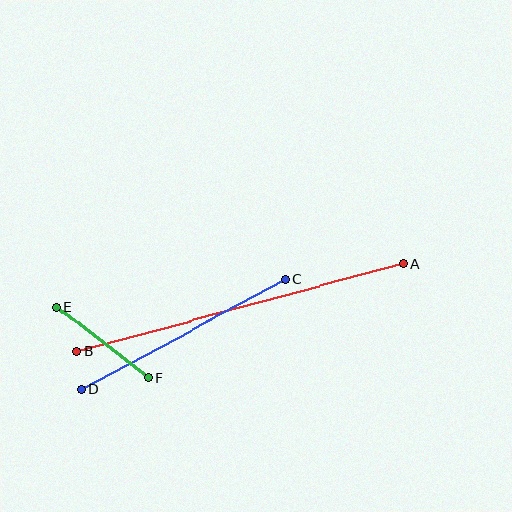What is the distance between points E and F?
The distance is approximately 116 pixels.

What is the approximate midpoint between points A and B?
The midpoint is at approximately (240, 308) pixels.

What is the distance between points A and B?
The distance is approximately 338 pixels.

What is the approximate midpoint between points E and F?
The midpoint is at approximately (102, 342) pixels.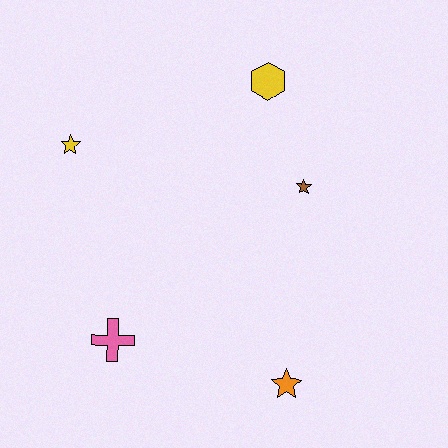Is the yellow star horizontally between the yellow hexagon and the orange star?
No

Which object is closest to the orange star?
The pink cross is closest to the orange star.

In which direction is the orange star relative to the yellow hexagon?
The orange star is below the yellow hexagon.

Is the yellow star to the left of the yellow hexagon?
Yes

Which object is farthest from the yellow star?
The orange star is farthest from the yellow star.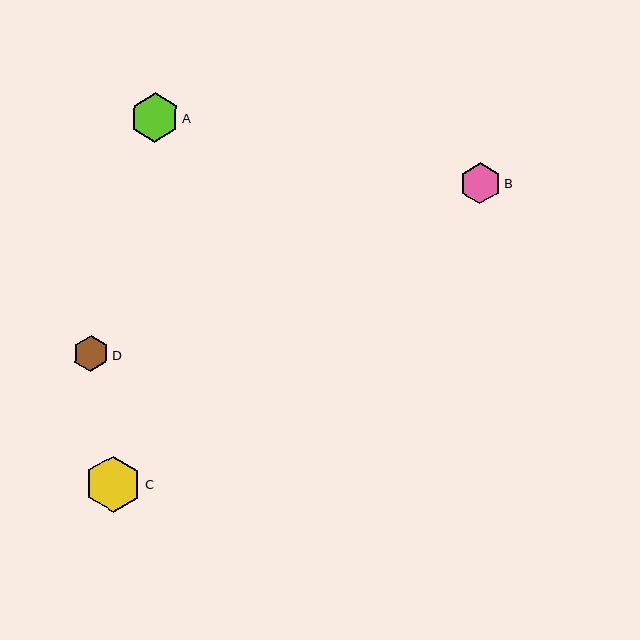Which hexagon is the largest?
Hexagon C is the largest with a size of approximately 57 pixels.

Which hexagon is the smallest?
Hexagon D is the smallest with a size of approximately 36 pixels.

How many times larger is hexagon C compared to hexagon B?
Hexagon C is approximately 1.4 times the size of hexagon B.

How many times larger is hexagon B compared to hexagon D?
Hexagon B is approximately 1.1 times the size of hexagon D.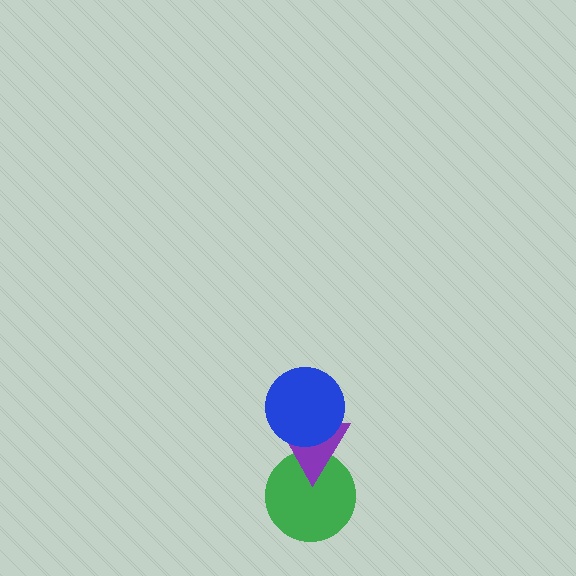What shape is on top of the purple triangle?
The blue circle is on top of the purple triangle.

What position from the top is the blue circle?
The blue circle is 1st from the top.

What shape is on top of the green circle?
The purple triangle is on top of the green circle.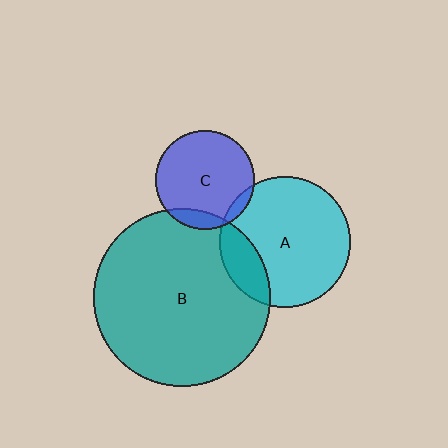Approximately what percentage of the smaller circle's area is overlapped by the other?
Approximately 5%.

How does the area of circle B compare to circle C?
Approximately 3.3 times.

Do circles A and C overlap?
Yes.